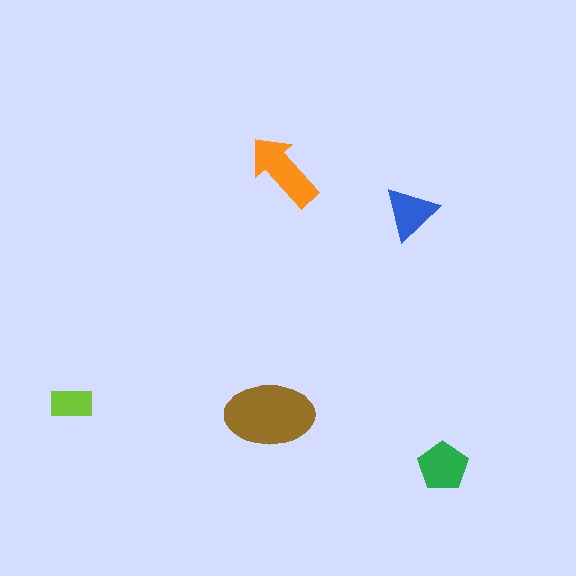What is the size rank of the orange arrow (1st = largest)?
2nd.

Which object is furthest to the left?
The lime rectangle is leftmost.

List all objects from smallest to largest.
The lime rectangle, the blue triangle, the green pentagon, the orange arrow, the brown ellipse.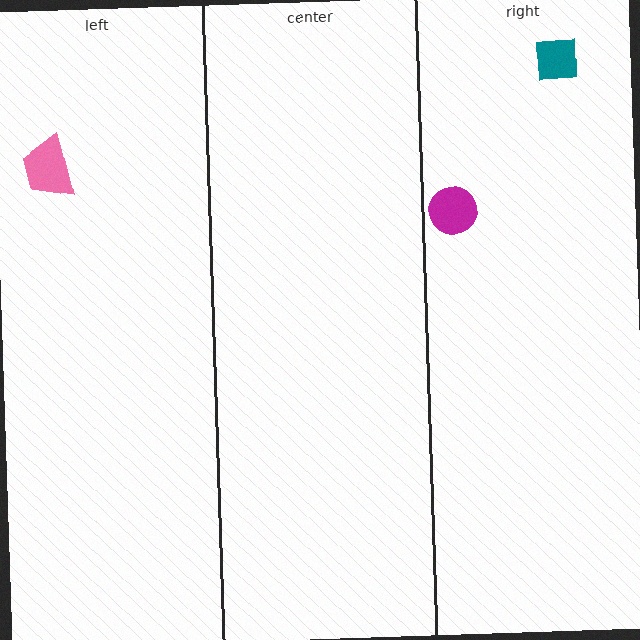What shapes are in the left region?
The pink trapezoid.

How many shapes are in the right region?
2.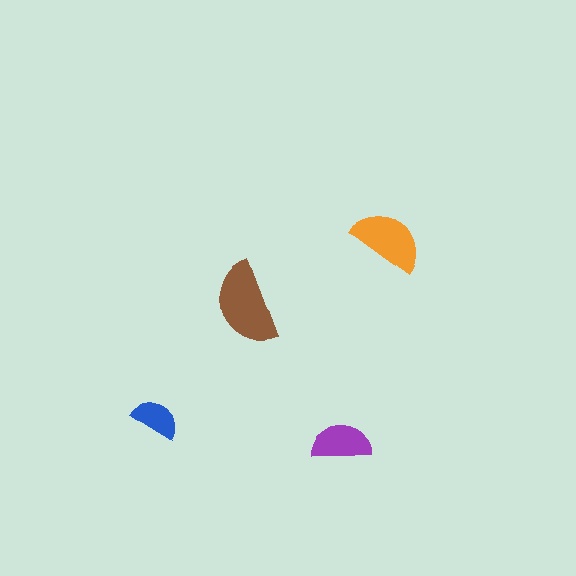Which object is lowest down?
The purple semicircle is bottommost.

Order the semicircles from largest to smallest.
the brown one, the orange one, the purple one, the blue one.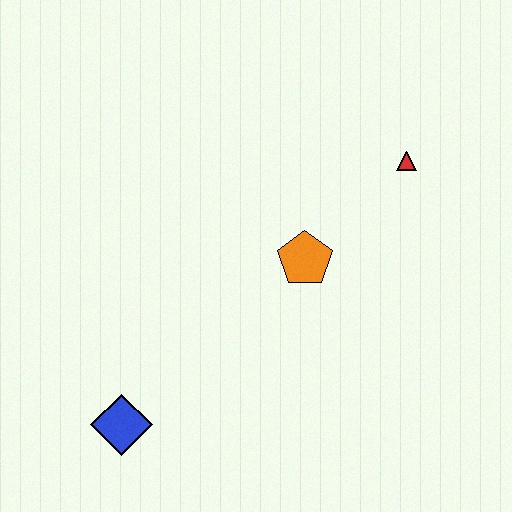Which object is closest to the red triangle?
The orange pentagon is closest to the red triangle.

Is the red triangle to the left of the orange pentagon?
No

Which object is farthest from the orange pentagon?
The blue diamond is farthest from the orange pentagon.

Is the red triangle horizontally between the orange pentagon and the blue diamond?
No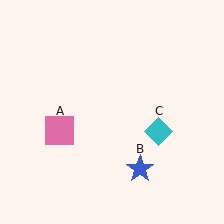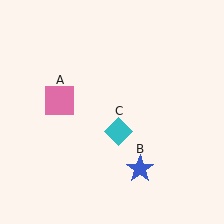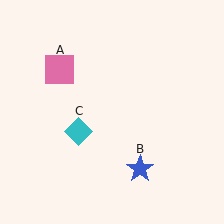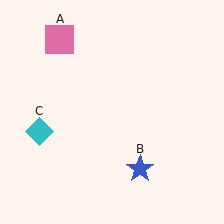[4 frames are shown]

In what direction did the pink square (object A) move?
The pink square (object A) moved up.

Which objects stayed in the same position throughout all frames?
Blue star (object B) remained stationary.